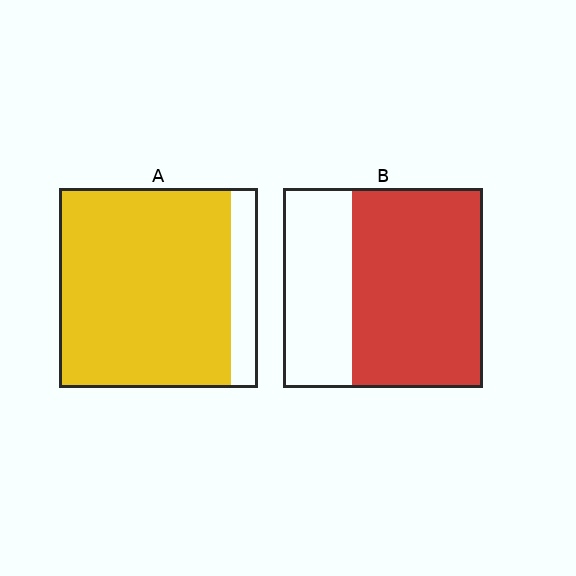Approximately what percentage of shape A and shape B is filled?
A is approximately 85% and B is approximately 65%.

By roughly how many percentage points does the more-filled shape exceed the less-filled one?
By roughly 20 percentage points (A over B).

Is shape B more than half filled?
Yes.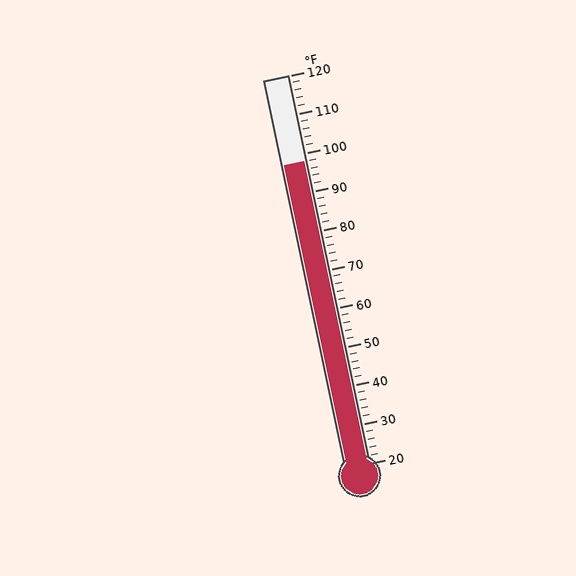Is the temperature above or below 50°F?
The temperature is above 50°F.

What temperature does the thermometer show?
The thermometer shows approximately 98°F.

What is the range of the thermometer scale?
The thermometer scale ranges from 20°F to 120°F.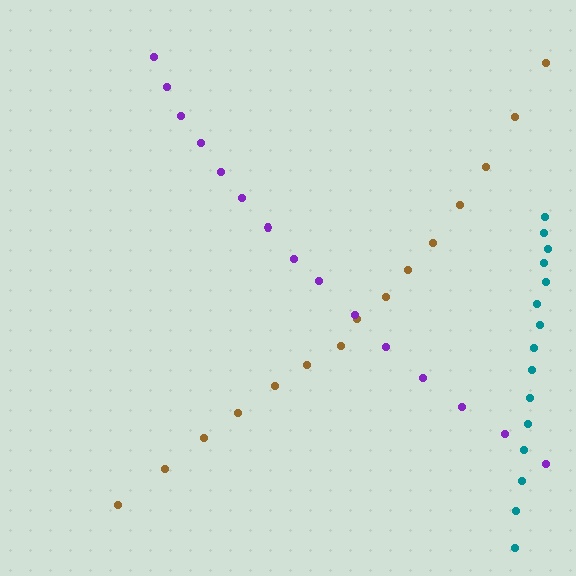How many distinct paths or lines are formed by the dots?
There are 3 distinct paths.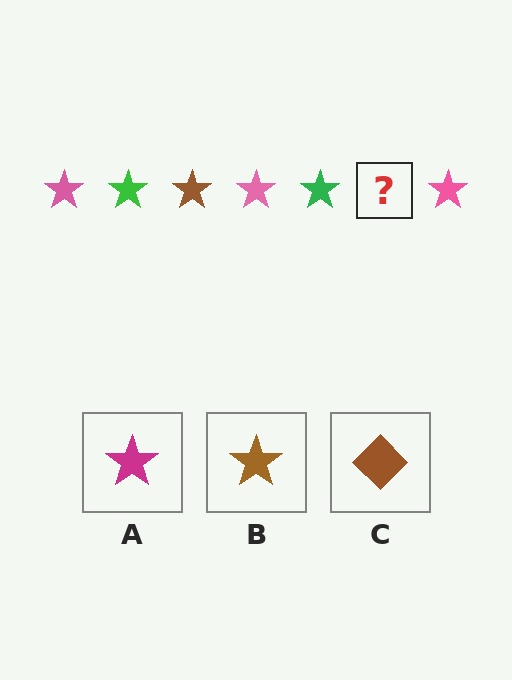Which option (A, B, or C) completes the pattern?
B.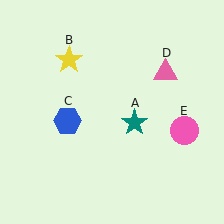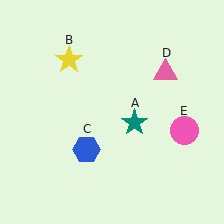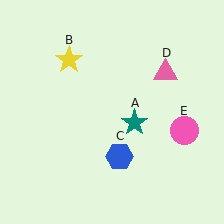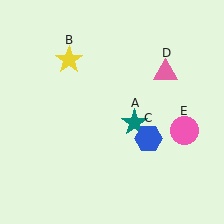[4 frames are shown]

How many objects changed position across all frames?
1 object changed position: blue hexagon (object C).